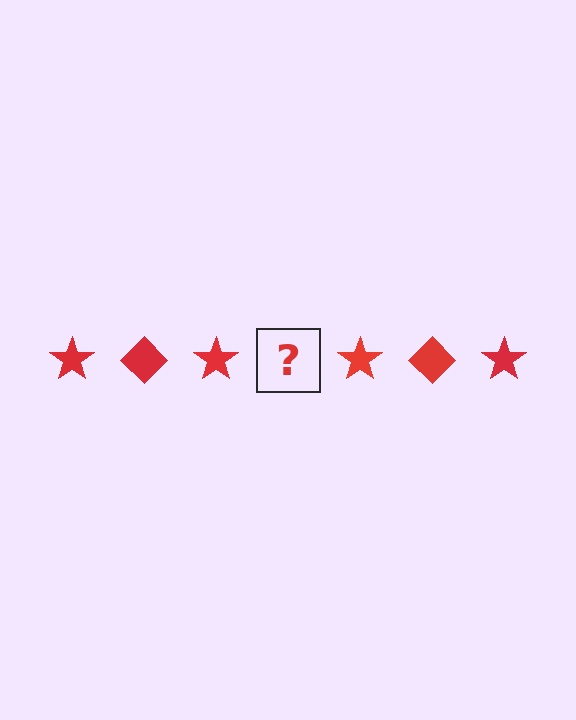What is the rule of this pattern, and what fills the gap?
The rule is that the pattern cycles through star, diamond shapes in red. The gap should be filled with a red diamond.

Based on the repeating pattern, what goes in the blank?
The blank should be a red diamond.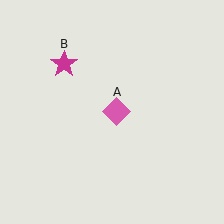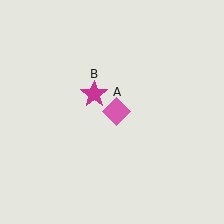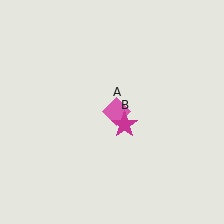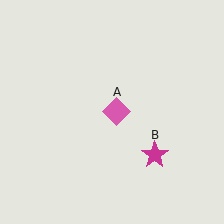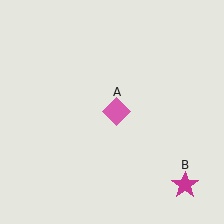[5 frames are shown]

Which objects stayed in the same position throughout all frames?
Pink diamond (object A) remained stationary.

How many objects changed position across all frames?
1 object changed position: magenta star (object B).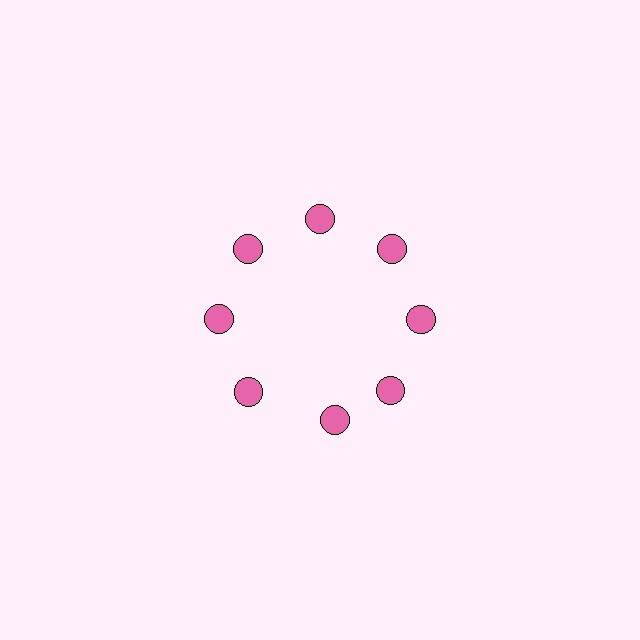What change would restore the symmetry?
The symmetry would be restored by rotating it back into even spacing with its neighbors so that all 8 circles sit at equal angles and equal distance from the center.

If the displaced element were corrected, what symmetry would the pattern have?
It would have 8-fold rotational symmetry — the pattern would map onto itself every 45 degrees.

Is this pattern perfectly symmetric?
No. The 8 pink circles are arranged in a ring, but one element near the 6 o'clock position is rotated out of alignment along the ring, breaking the 8-fold rotational symmetry.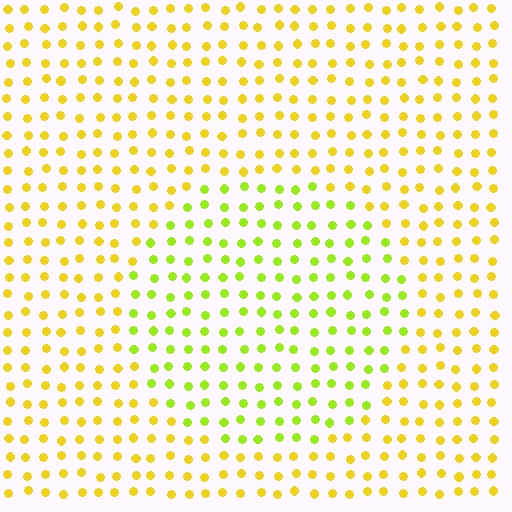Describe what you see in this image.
The image is filled with small yellow elements in a uniform arrangement. A circle-shaped region is visible where the elements are tinted to a slightly different hue, forming a subtle color boundary.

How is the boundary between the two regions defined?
The boundary is defined purely by a slight shift in hue (about 33 degrees). Spacing, size, and orientation are identical on both sides.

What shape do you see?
I see a circle.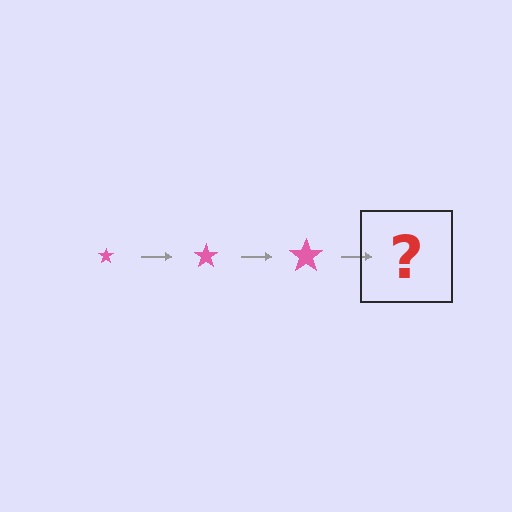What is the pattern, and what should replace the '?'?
The pattern is that the star gets progressively larger each step. The '?' should be a pink star, larger than the previous one.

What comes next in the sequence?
The next element should be a pink star, larger than the previous one.